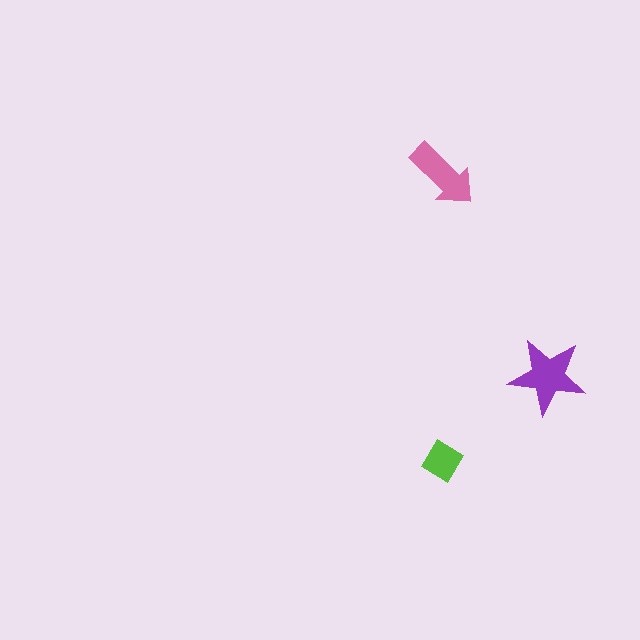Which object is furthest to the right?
The purple star is rightmost.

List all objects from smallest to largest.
The lime diamond, the pink arrow, the purple star.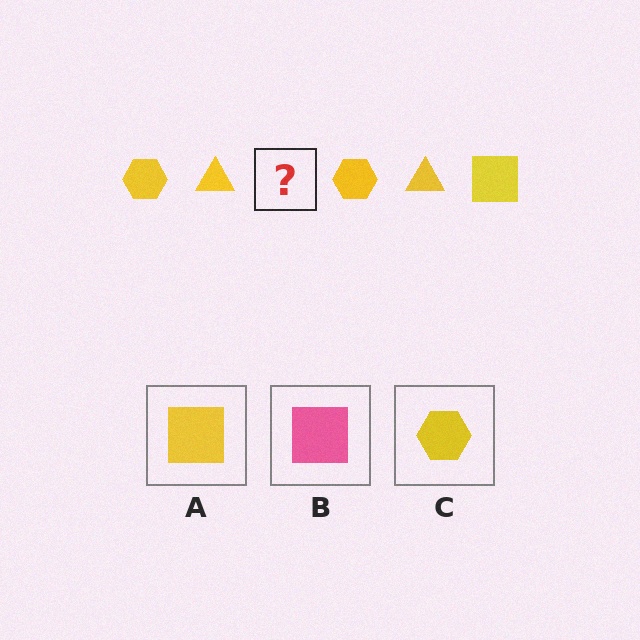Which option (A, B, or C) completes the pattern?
A.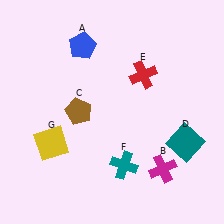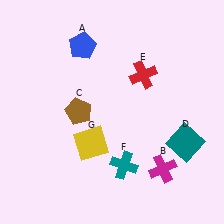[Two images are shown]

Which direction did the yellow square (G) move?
The yellow square (G) moved right.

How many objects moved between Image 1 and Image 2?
1 object moved between the two images.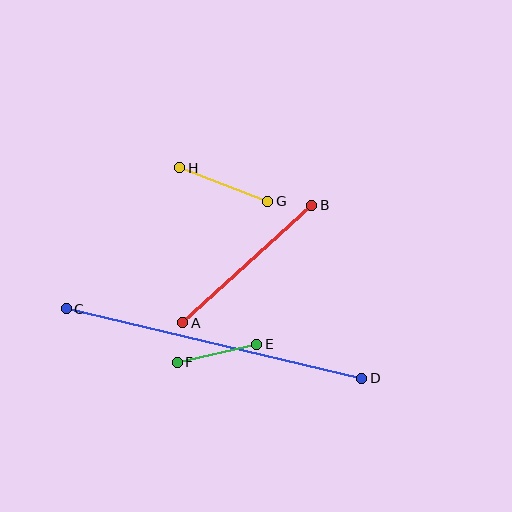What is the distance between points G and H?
The distance is approximately 94 pixels.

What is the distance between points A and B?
The distance is approximately 175 pixels.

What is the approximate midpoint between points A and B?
The midpoint is at approximately (247, 264) pixels.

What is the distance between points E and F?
The distance is approximately 81 pixels.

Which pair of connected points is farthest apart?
Points C and D are farthest apart.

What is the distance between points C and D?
The distance is approximately 303 pixels.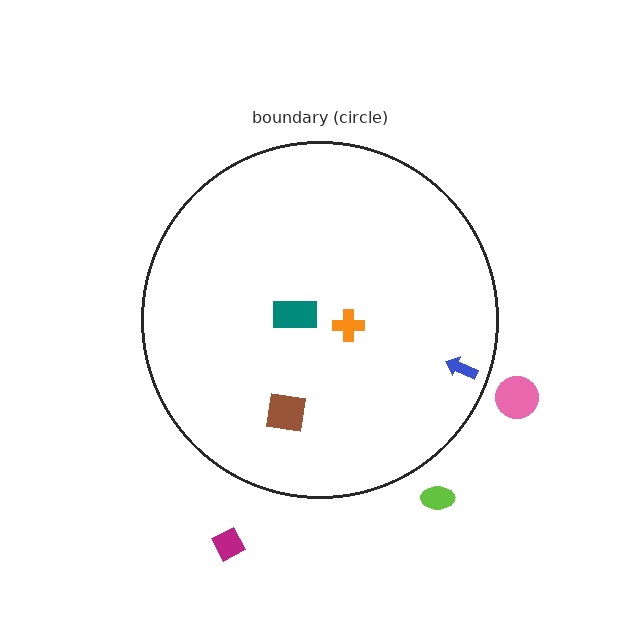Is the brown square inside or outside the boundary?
Inside.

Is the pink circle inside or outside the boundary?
Outside.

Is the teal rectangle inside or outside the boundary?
Inside.